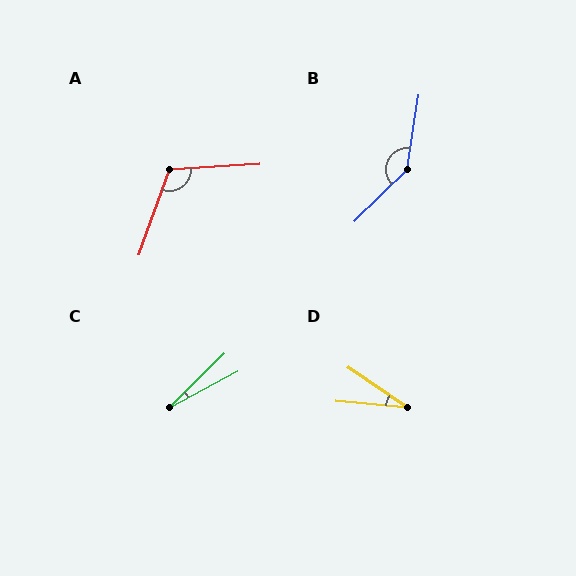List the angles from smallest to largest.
C (16°), D (29°), A (113°), B (144°).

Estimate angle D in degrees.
Approximately 29 degrees.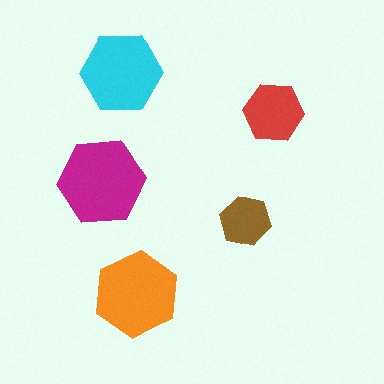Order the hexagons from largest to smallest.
the magenta one, the orange one, the cyan one, the red one, the brown one.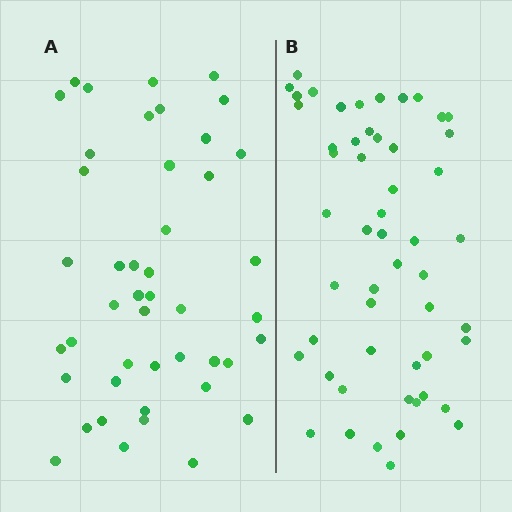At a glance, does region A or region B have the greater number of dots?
Region B (the right region) has more dots.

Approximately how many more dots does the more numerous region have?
Region B has roughly 8 or so more dots than region A.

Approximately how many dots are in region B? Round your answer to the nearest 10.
About 50 dots. (The exact count is 53, which rounds to 50.)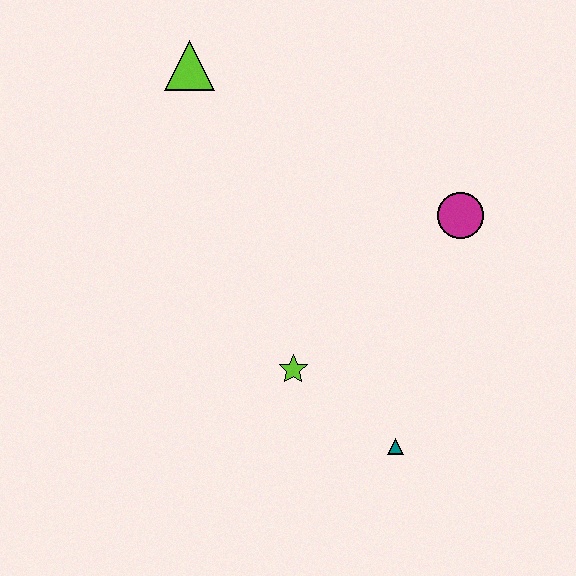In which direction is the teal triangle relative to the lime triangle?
The teal triangle is below the lime triangle.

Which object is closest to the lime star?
The teal triangle is closest to the lime star.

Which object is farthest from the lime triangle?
The teal triangle is farthest from the lime triangle.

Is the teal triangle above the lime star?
No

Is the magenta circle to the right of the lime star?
Yes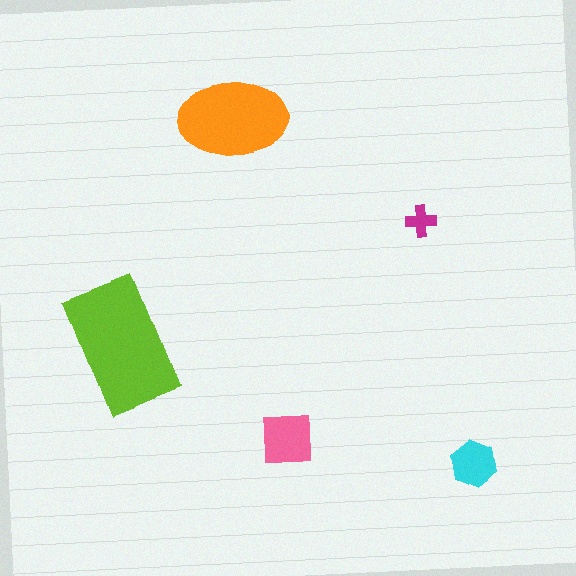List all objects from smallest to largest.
The magenta cross, the cyan hexagon, the pink square, the orange ellipse, the lime rectangle.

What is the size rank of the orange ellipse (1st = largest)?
2nd.